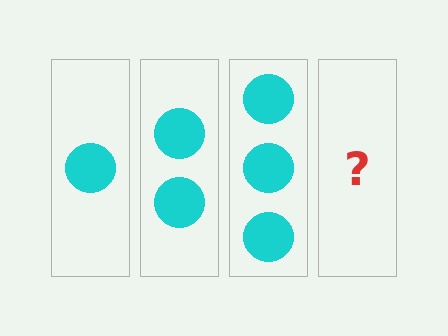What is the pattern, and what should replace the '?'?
The pattern is that each step adds one more circle. The '?' should be 4 circles.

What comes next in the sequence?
The next element should be 4 circles.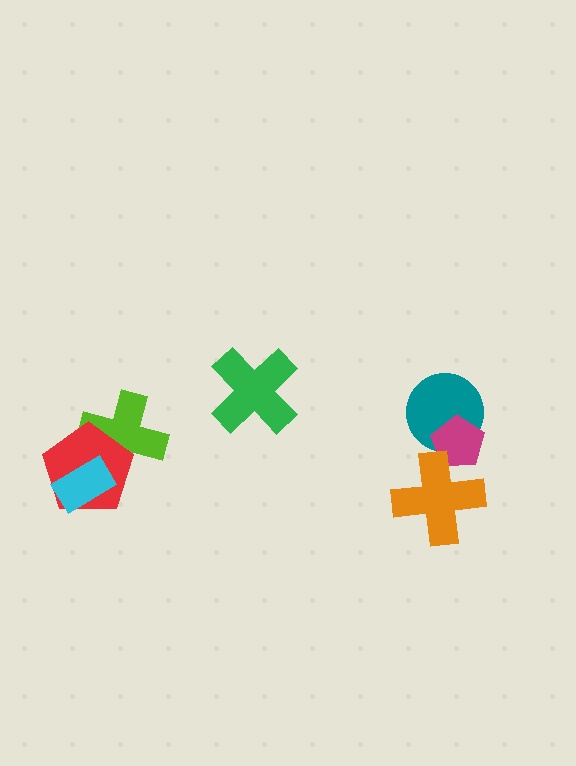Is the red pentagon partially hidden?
Yes, it is partially covered by another shape.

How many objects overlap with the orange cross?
1 object overlaps with the orange cross.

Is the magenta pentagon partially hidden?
Yes, it is partially covered by another shape.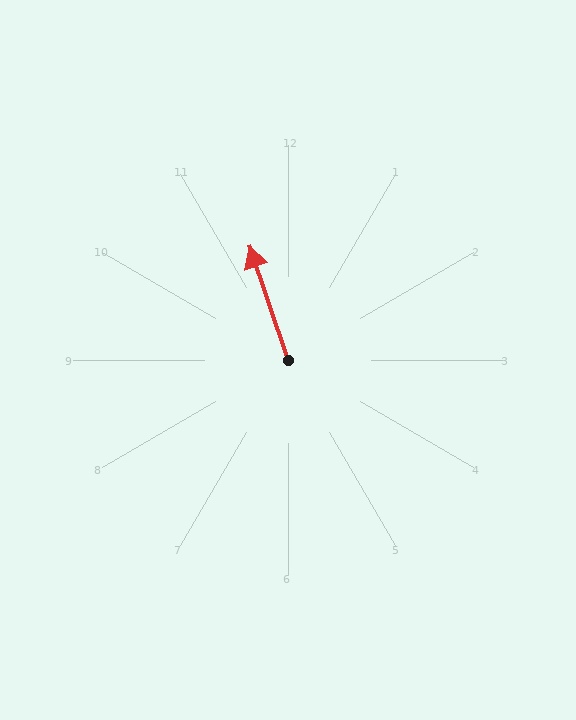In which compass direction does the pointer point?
North.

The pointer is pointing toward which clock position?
Roughly 11 o'clock.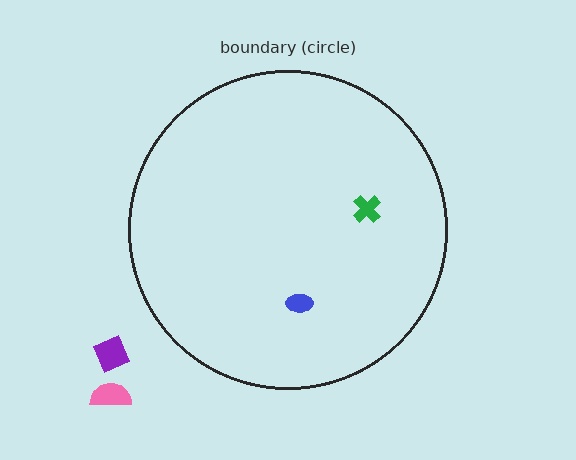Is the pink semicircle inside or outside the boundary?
Outside.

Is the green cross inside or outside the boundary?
Inside.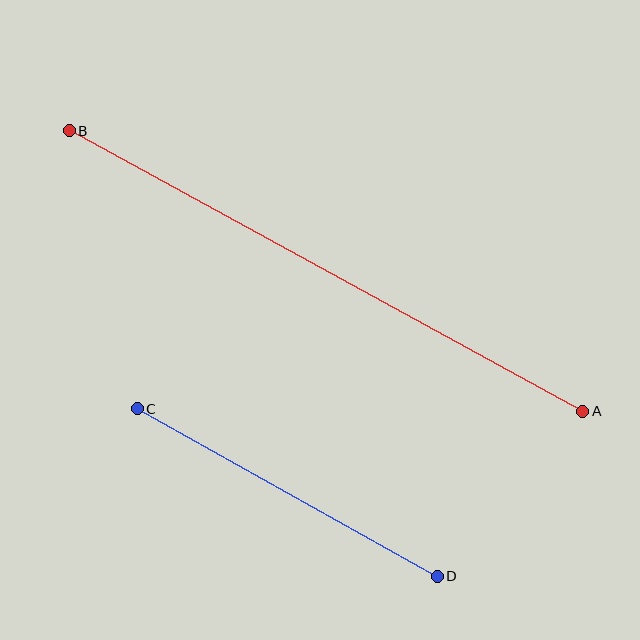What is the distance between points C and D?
The distance is approximately 343 pixels.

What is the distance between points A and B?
The distance is approximately 585 pixels.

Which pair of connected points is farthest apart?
Points A and B are farthest apart.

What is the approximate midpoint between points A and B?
The midpoint is at approximately (326, 271) pixels.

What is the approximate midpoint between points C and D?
The midpoint is at approximately (287, 493) pixels.